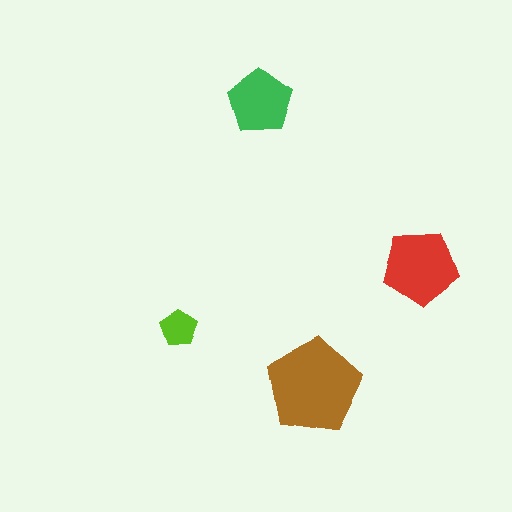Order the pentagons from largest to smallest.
the brown one, the red one, the green one, the lime one.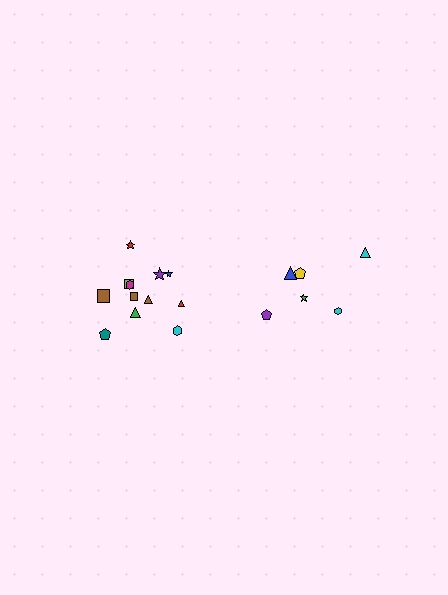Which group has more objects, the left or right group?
The left group.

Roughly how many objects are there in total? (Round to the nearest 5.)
Roughly 20 objects in total.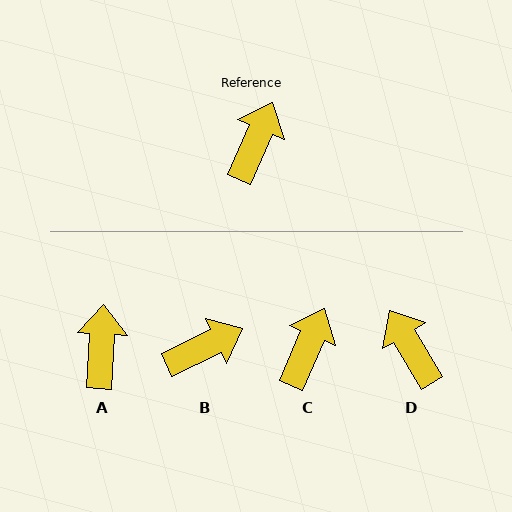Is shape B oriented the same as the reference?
No, it is off by about 41 degrees.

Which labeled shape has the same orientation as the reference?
C.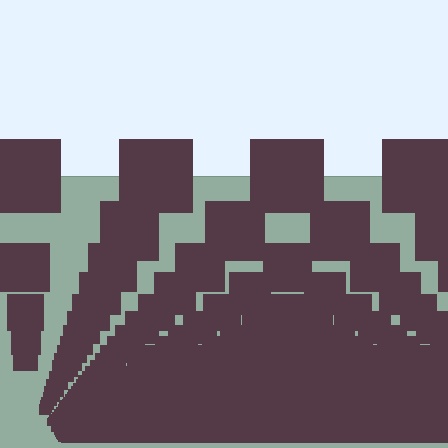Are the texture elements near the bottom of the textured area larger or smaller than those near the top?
Smaller. The gradient is inverted — elements near the bottom are smaller and denser.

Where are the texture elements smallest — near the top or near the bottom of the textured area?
Near the bottom.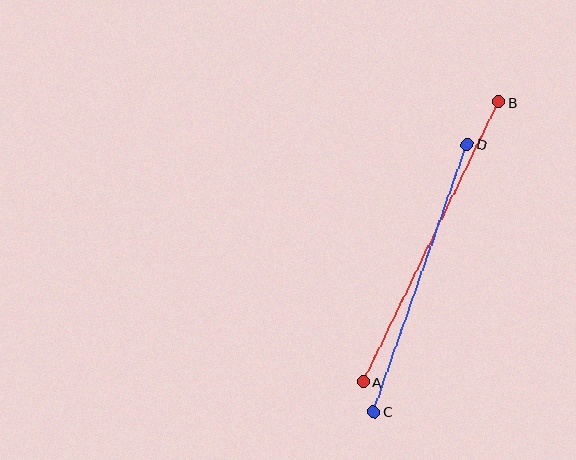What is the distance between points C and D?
The distance is approximately 284 pixels.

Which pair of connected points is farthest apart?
Points A and B are farthest apart.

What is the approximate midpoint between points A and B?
The midpoint is at approximately (431, 242) pixels.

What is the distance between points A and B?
The distance is approximately 311 pixels.